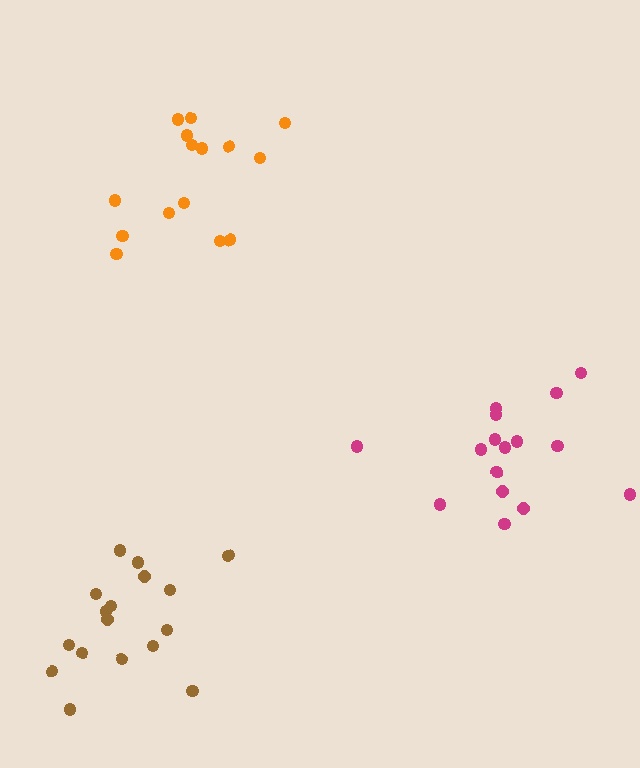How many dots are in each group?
Group 1: 17 dots, Group 2: 16 dots, Group 3: 15 dots (48 total).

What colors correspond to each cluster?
The clusters are colored: brown, magenta, orange.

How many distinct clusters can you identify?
There are 3 distinct clusters.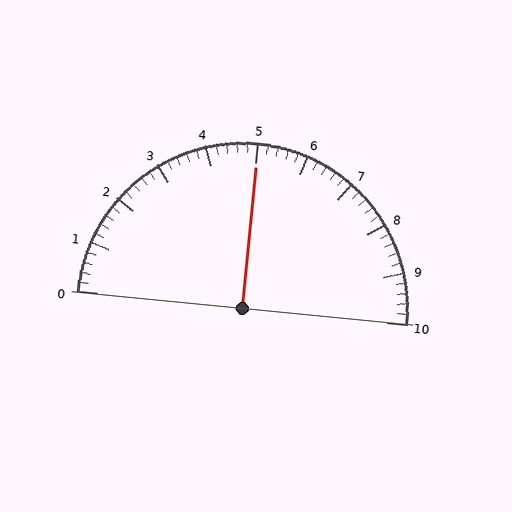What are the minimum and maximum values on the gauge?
The gauge ranges from 0 to 10.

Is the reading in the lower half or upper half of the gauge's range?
The reading is in the upper half of the range (0 to 10).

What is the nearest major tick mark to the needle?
The nearest major tick mark is 5.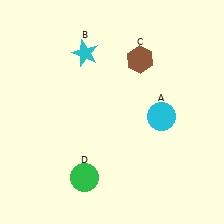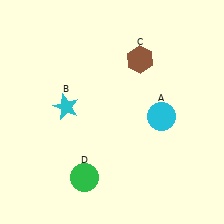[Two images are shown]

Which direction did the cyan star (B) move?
The cyan star (B) moved down.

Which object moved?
The cyan star (B) moved down.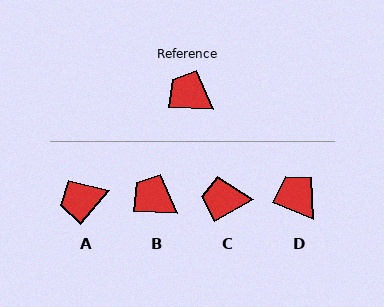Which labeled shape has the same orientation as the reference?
B.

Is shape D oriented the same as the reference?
No, it is off by about 20 degrees.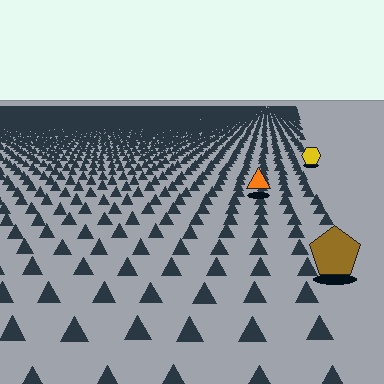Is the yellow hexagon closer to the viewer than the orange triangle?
No. The orange triangle is closer — you can tell from the texture gradient: the ground texture is coarser near it.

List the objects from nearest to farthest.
From nearest to farthest: the brown pentagon, the orange triangle, the yellow hexagon.